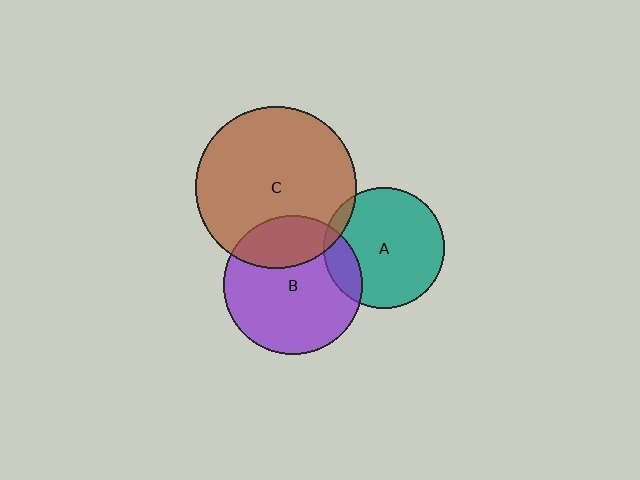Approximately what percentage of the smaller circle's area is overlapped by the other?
Approximately 5%.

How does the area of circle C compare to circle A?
Approximately 1.8 times.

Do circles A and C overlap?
Yes.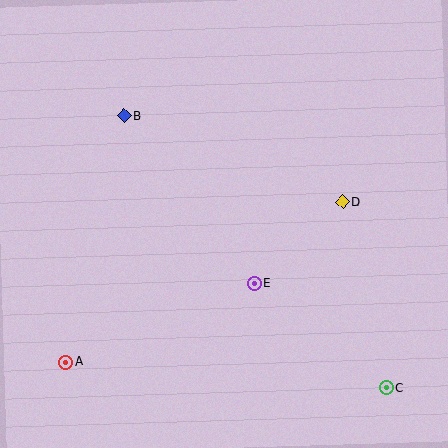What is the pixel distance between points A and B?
The distance between A and B is 253 pixels.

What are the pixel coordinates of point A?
Point A is at (66, 362).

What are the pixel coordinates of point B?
Point B is at (124, 116).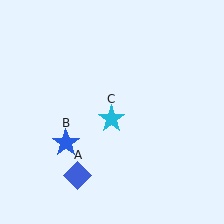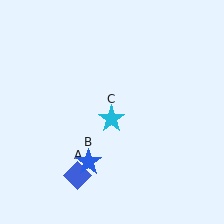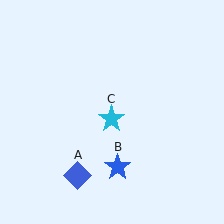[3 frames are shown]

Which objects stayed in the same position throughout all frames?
Blue diamond (object A) and cyan star (object C) remained stationary.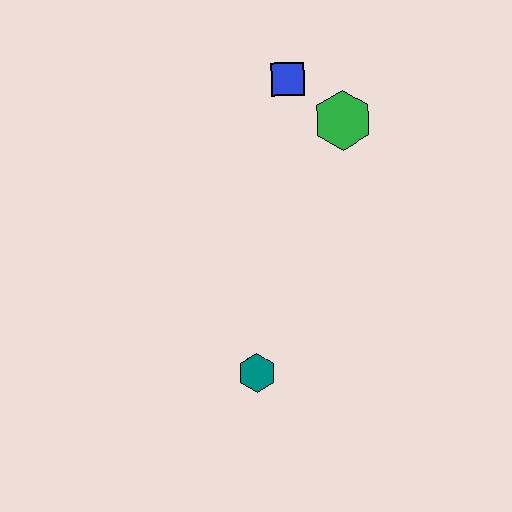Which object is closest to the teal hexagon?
The green hexagon is closest to the teal hexagon.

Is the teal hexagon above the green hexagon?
No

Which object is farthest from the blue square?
The teal hexagon is farthest from the blue square.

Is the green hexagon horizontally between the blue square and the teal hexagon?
No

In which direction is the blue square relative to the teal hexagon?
The blue square is above the teal hexagon.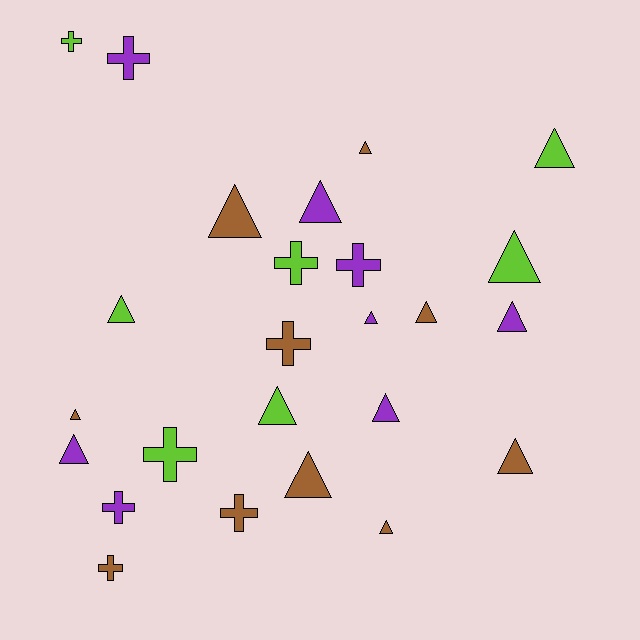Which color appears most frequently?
Brown, with 10 objects.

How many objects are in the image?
There are 25 objects.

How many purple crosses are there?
There are 3 purple crosses.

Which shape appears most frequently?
Triangle, with 16 objects.